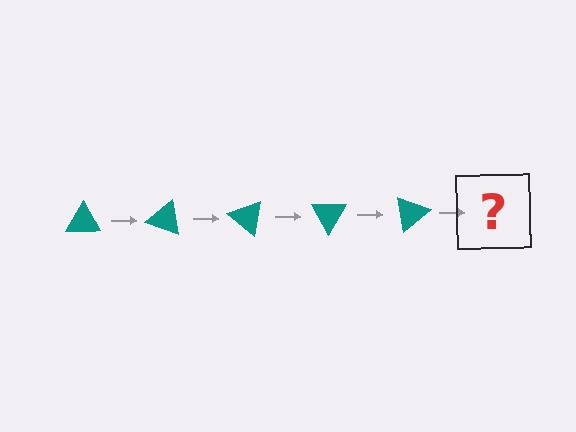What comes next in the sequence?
The next element should be a teal triangle rotated 100 degrees.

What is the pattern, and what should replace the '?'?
The pattern is that the triangle rotates 20 degrees each step. The '?' should be a teal triangle rotated 100 degrees.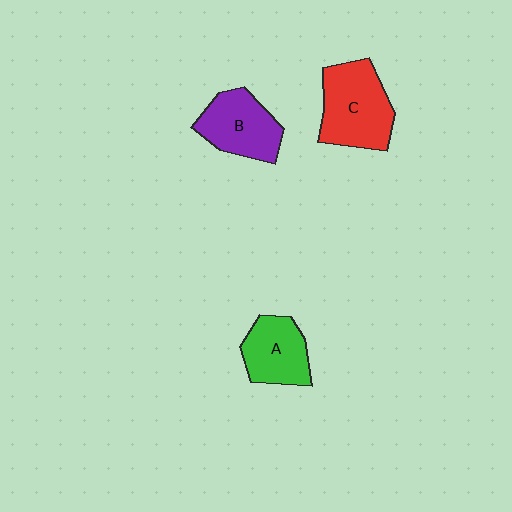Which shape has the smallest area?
Shape A (green).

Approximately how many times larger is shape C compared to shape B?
Approximately 1.2 times.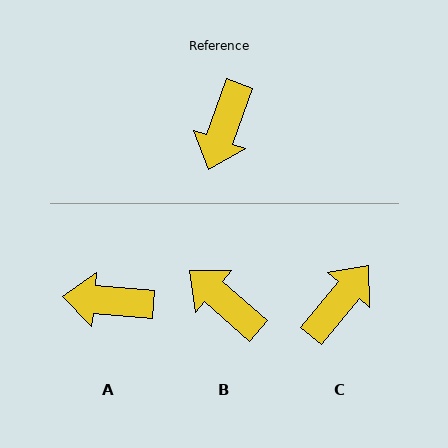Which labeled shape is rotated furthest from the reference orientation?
C, about 161 degrees away.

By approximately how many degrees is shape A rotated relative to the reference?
Approximately 75 degrees clockwise.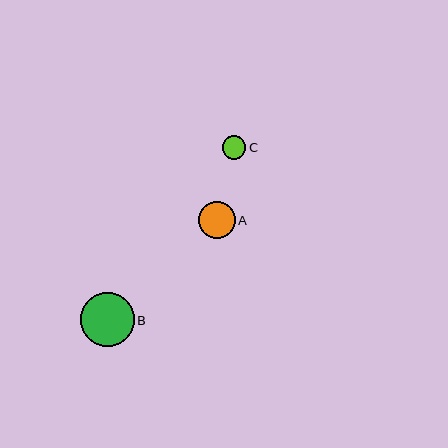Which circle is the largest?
Circle B is the largest with a size of approximately 53 pixels.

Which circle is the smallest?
Circle C is the smallest with a size of approximately 24 pixels.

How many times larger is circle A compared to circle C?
Circle A is approximately 1.6 times the size of circle C.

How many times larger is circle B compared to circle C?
Circle B is approximately 2.3 times the size of circle C.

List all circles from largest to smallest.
From largest to smallest: B, A, C.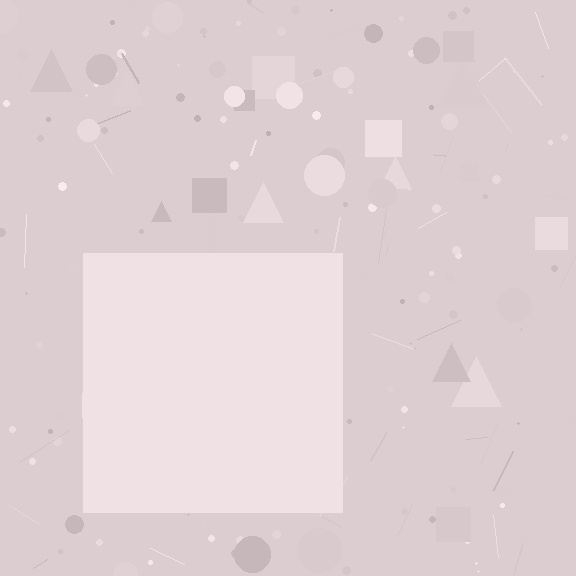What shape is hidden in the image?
A square is hidden in the image.